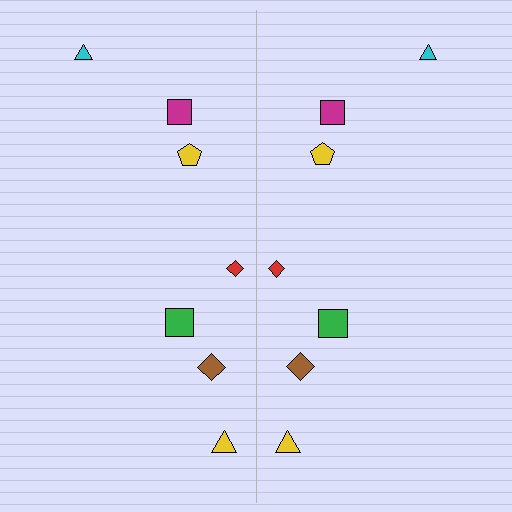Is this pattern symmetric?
Yes, this pattern has bilateral (reflection) symmetry.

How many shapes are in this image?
There are 14 shapes in this image.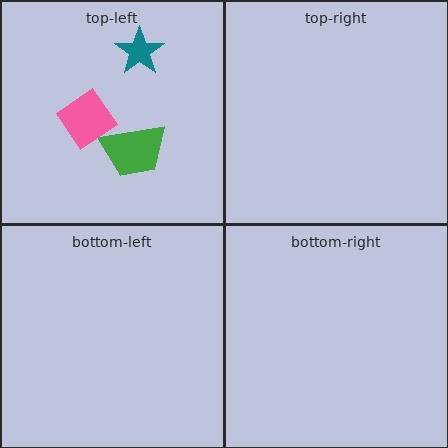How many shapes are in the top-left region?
3.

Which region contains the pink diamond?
The top-left region.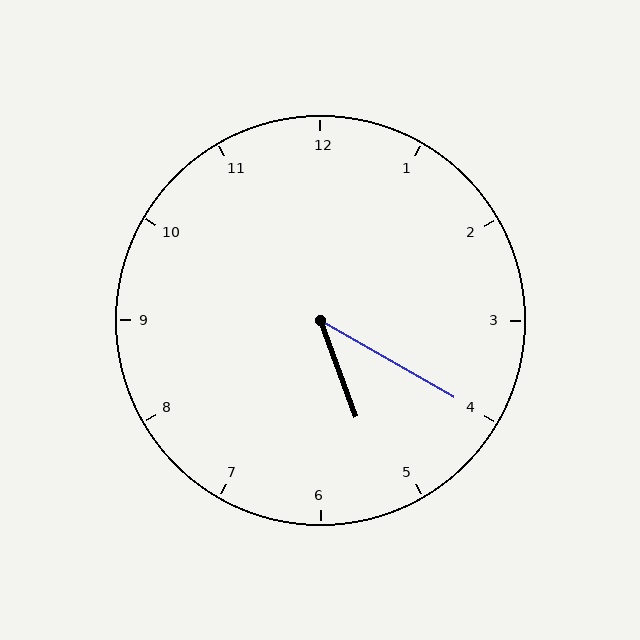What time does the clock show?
5:20.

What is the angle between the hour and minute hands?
Approximately 40 degrees.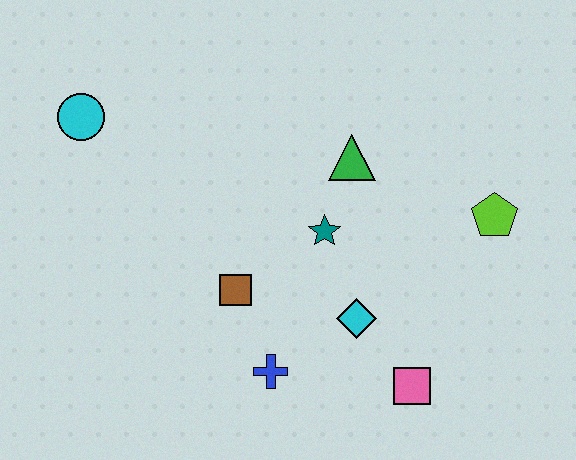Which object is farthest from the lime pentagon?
The cyan circle is farthest from the lime pentagon.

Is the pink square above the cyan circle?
No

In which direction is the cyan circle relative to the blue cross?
The cyan circle is above the blue cross.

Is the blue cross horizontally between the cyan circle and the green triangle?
Yes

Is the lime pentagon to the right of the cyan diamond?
Yes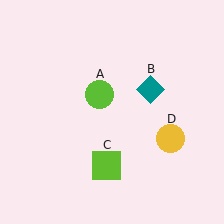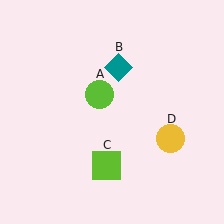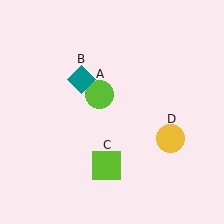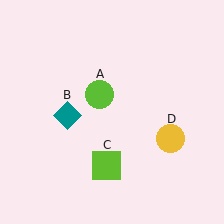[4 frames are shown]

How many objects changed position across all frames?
1 object changed position: teal diamond (object B).